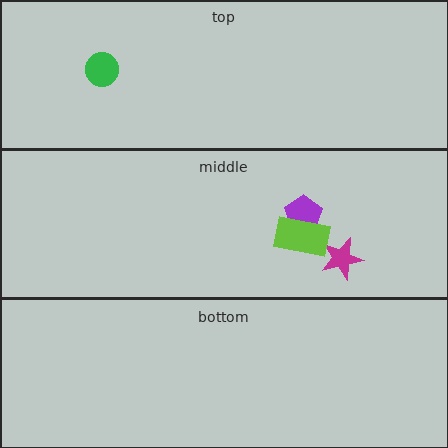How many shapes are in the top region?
1.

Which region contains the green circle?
The top region.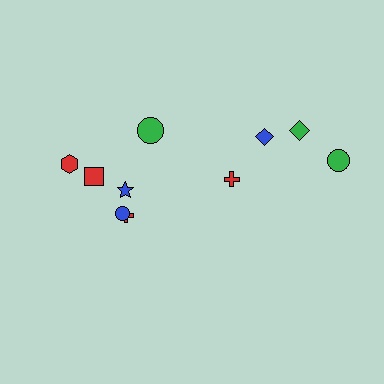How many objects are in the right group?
There are 4 objects.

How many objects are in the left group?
There are 6 objects.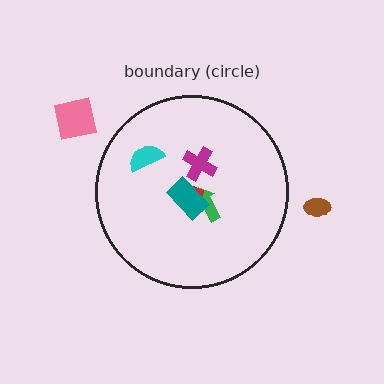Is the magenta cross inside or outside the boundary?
Inside.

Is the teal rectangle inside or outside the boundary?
Inside.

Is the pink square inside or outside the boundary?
Outside.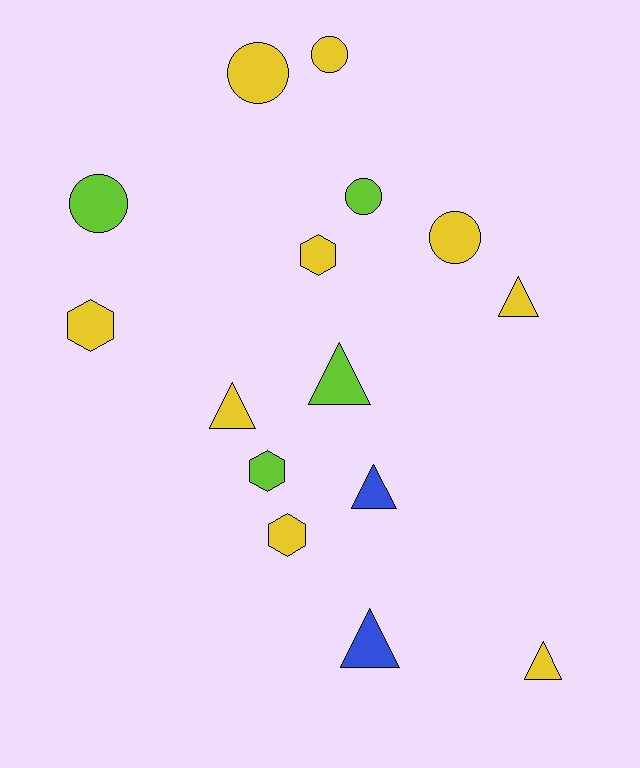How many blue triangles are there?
There are 2 blue triangles.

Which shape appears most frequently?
Triangle, with 6 objects.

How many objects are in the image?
There are 15 objects.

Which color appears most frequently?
Yellow, with 9 objects.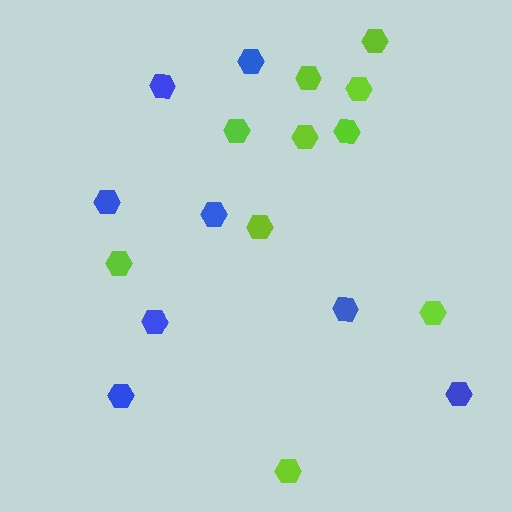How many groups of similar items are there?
There are 2 groups: one group of lime hexagons (10) and one group of blue hexagons (8).